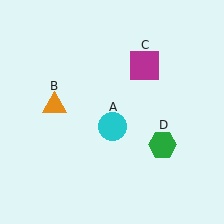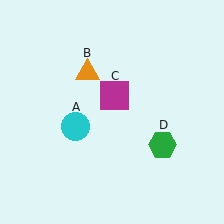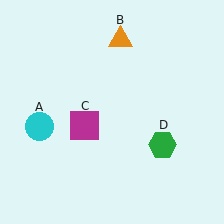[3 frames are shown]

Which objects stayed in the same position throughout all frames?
Green hexagon (object D) remained stationary.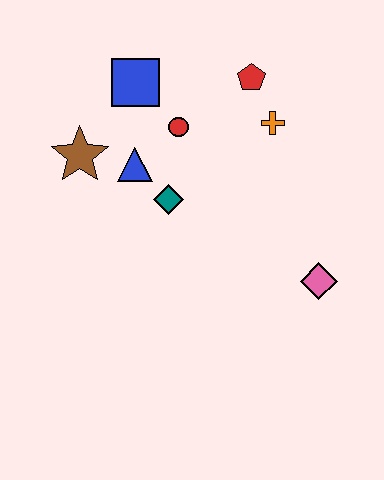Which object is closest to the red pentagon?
The orange cross is closest to the red pentagon.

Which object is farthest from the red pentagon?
The pink diamond is farthest from the red pentagon.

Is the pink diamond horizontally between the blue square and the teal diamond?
No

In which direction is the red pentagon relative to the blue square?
The red pentagon is to the right of the blue square.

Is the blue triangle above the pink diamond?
Yes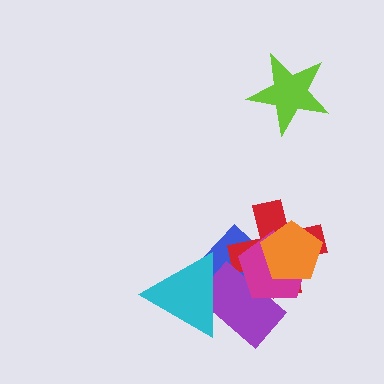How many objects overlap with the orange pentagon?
3 objects overlap with the orange pentagon.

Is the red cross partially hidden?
Yes, it is partially covered by another shape.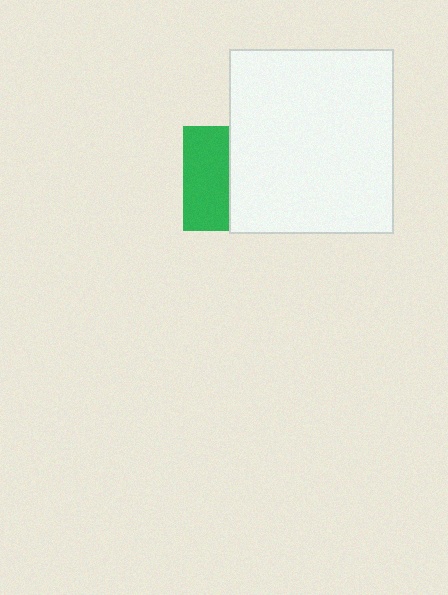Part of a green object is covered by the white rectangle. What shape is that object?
It is a square.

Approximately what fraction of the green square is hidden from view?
Roughly 56% of the green square is hidden behind the white rectangle.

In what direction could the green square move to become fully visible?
The green square could move left. That would shift it out from behind the white rectangle entirely.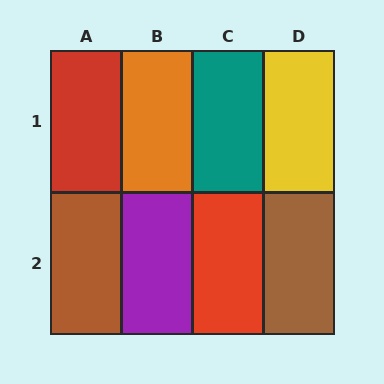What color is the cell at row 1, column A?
Red.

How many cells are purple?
1 cell is purple.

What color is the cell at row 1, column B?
Orange.